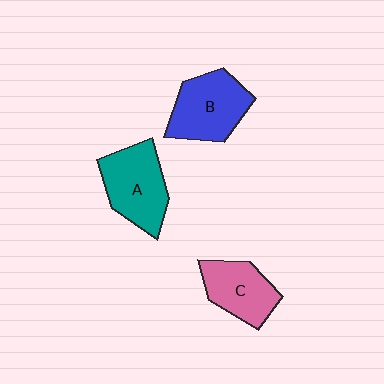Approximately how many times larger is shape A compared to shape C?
Approximately 1.2 times.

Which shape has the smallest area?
Shape C (pink).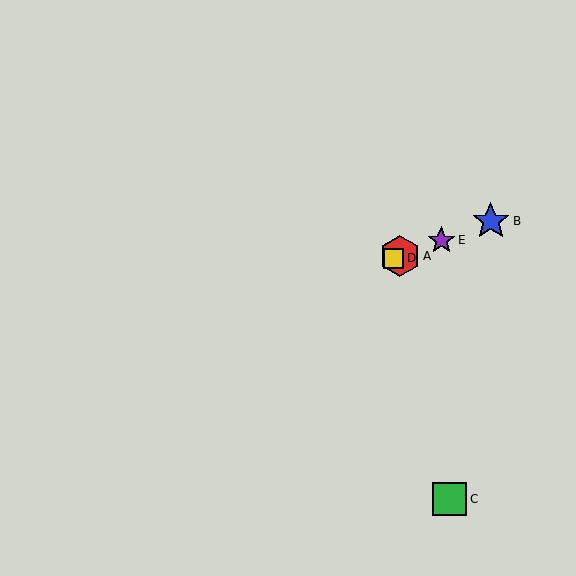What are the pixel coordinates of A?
Object A is at (400, 256).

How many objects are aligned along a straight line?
4 objects (A, B, D, E) are aligned along a straight line.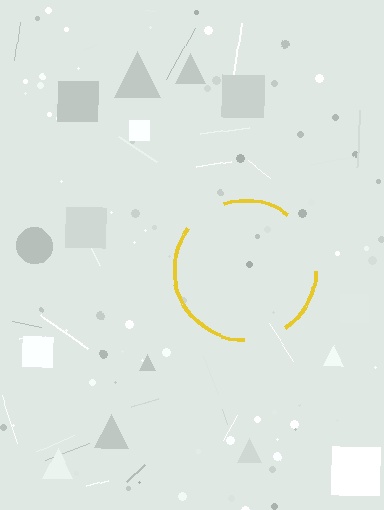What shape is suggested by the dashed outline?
The dashed outline suggests a circle.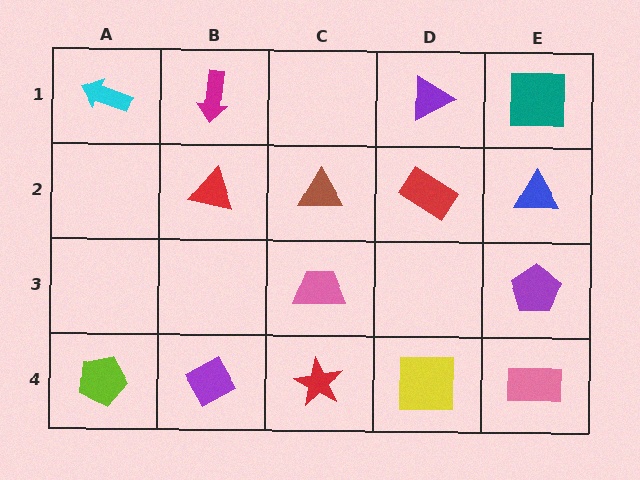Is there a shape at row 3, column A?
No, that cell is empty.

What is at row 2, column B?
A red triangle.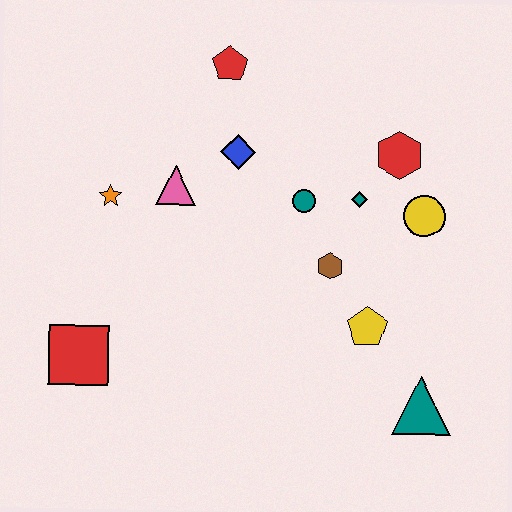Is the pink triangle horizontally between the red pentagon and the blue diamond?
No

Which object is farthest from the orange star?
The teal triangle is farthest from the orange star.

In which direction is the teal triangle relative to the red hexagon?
The teal triangle is below the red hexagon.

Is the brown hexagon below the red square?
No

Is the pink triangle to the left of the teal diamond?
Yes